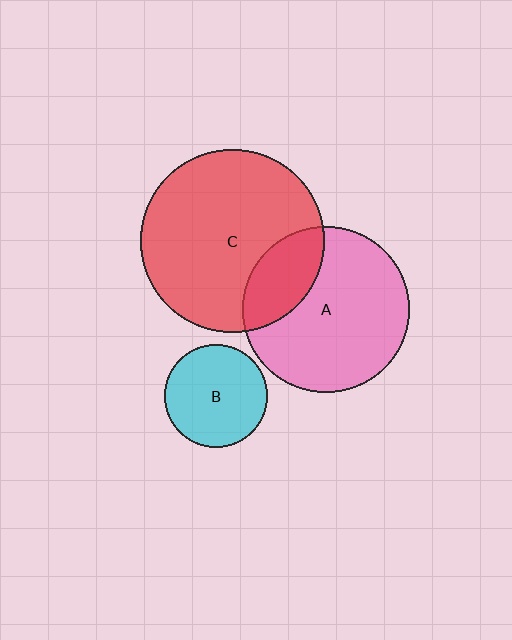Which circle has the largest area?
Circle C (red).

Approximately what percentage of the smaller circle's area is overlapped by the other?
Approximately 25%.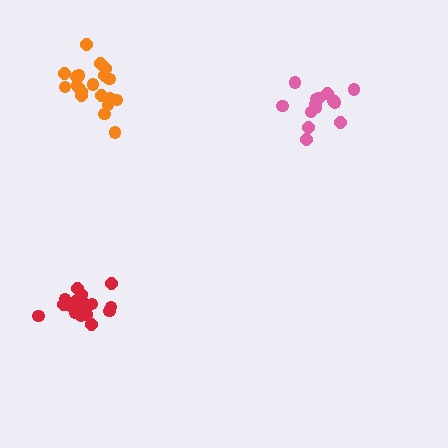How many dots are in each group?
Group 1: 20 dots, Group 2: 19 dots, Group 3: 14 dots (53 total).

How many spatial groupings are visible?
There are 3 spatial groupings.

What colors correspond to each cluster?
The clusters are colored: orange, red, pink.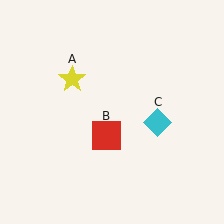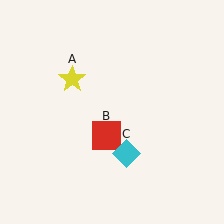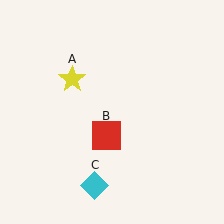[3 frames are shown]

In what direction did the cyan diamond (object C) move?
The cyan diamond (object C) moved down and to the left.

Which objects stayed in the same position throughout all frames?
Yellow star (object A) and red square (object B) remained stationary.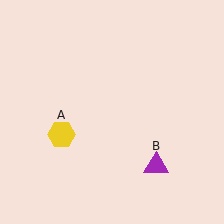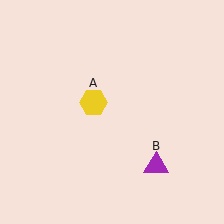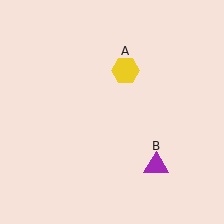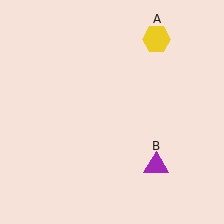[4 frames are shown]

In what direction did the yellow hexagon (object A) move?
The yellow hexagon (object A) moved up and to the right.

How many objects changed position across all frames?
1 object changed position: yellow hexagon (object A).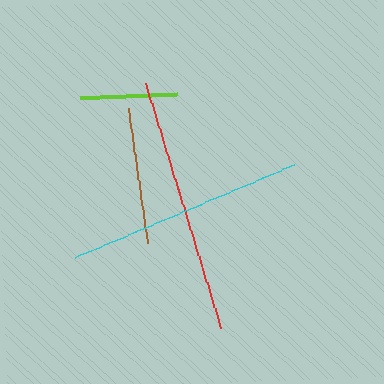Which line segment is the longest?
The red line is the longest at approximately 257 pixels.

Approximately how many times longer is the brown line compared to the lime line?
The brown line is approximately 1.4 times the length of the lime line.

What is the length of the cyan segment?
The cyan segment is approximately 238 pixels long.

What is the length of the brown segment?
The brown segment is approximately 136 pixels long.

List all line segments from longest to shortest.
From longest to shortest: red, cyan, brown, lime.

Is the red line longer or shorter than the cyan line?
The red line is longer than the cyan line.